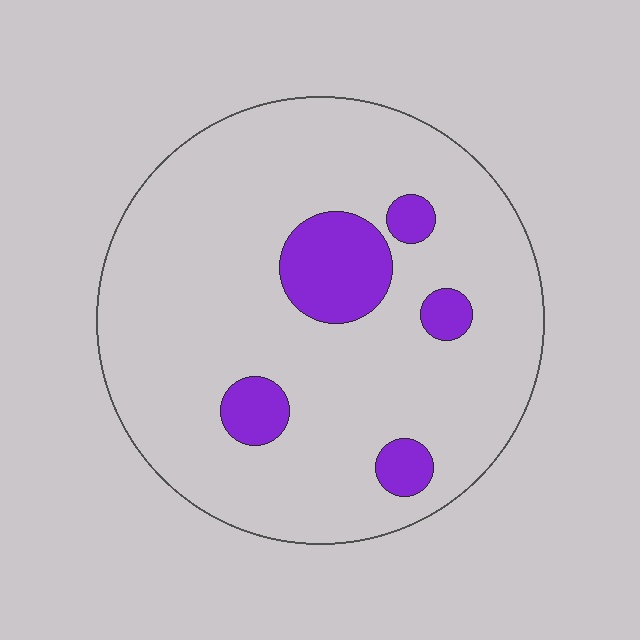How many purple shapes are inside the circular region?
5.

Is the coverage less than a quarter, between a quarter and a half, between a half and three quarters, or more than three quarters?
Less than a quarter.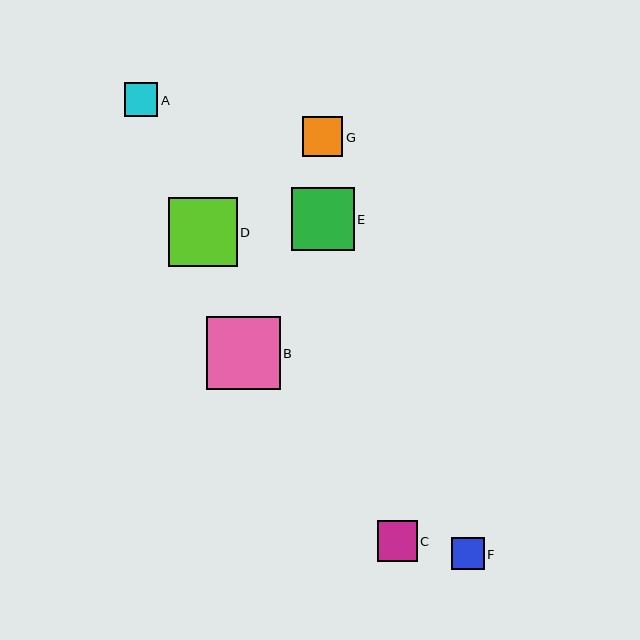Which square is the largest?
Square B is the largest with a size of approximately 73 pixels.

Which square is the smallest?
Square F is the smallest with a size of approximately 33 pixels.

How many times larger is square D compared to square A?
Square D is approximately 2.1 times the size of square A.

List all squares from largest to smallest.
From largest to smallest: B, D, E, C, G, A, F.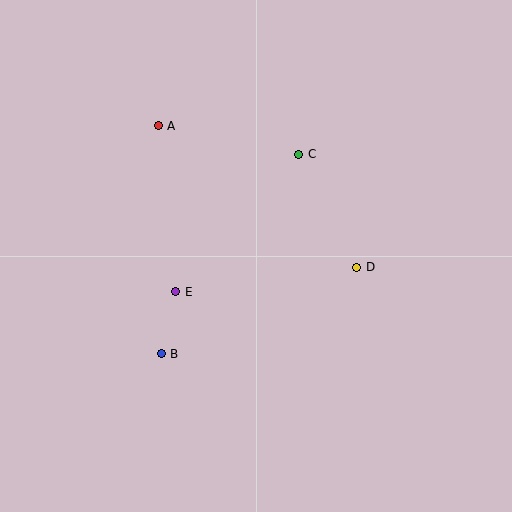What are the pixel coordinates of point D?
Point D is at (357, 267).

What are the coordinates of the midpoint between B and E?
The midpoint between B and E is at (169, 323).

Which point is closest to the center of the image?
Point E at (176, 292) is closest to the center.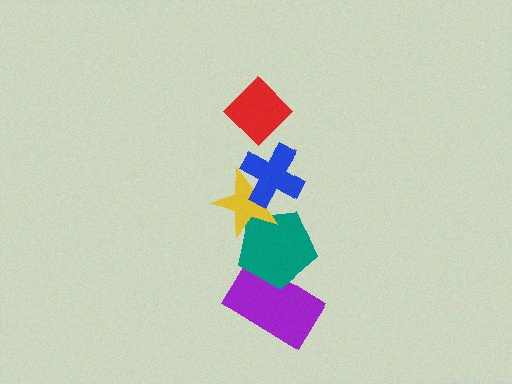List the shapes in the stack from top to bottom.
From top to bottom: the red diamond, the blue cross, the yellow star, the teal pentagon, the purple rectangle.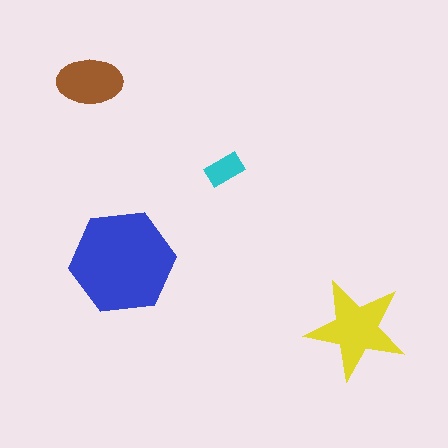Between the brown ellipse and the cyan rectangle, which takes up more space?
The brown ellipse.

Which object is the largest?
The blue hexagon.